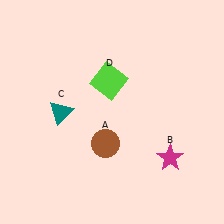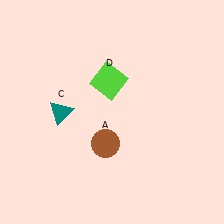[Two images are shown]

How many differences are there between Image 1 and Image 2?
There is 1 difference between the two images.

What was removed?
The magenta star (B) was removed in Image 2.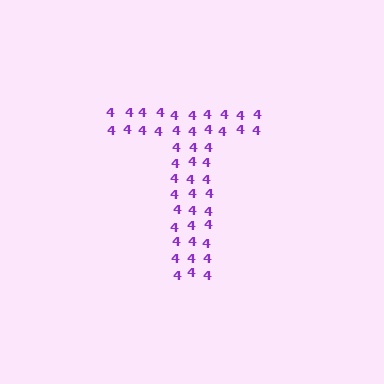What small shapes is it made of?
It is made of small digit 4's.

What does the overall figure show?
The overall figure shows the letter T.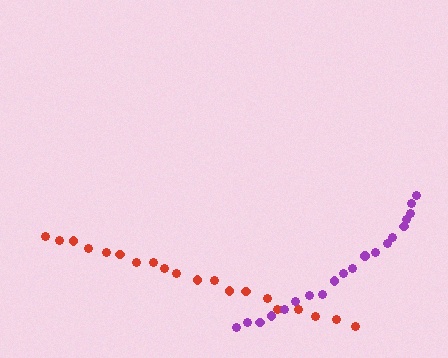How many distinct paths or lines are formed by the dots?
There are 2 distinct paths.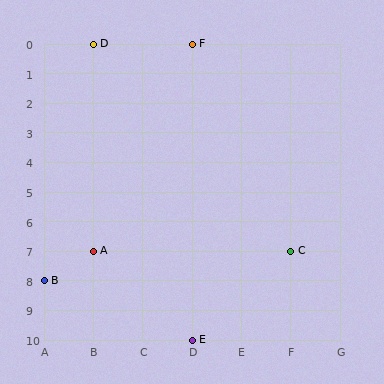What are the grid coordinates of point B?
Point B is at grid coordinates (A, 8).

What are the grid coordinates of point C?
Point C is at grid coordinates (F, 7).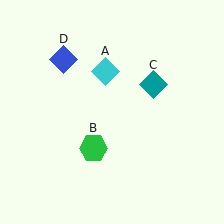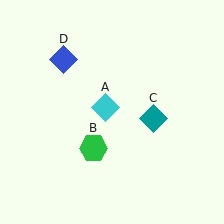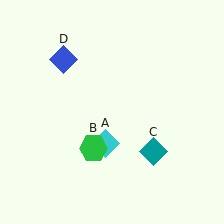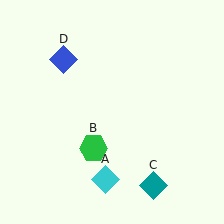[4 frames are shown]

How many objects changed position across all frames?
2 objects changed position: cyan diamond (object A), teal diamond (object C).